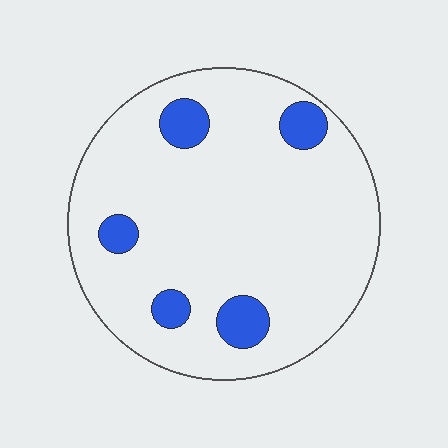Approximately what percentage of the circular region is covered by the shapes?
Approximately 10%.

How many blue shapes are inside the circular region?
5.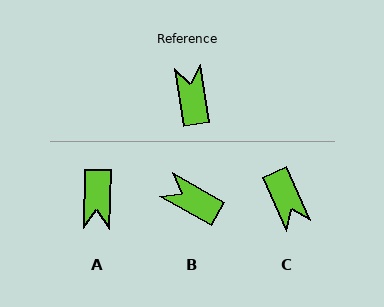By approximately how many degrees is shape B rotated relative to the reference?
Approximately 52 degrees counter-clockwise.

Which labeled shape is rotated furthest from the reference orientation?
A, about 170 degrees away.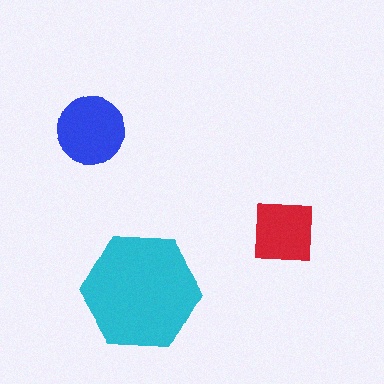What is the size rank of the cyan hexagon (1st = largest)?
1st.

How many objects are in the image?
There are 3 objects in the image.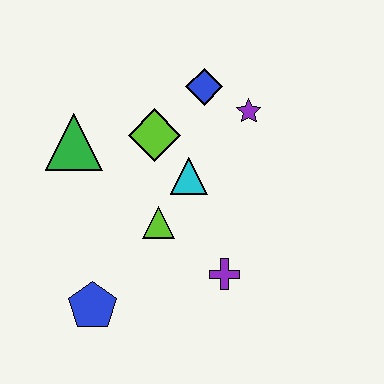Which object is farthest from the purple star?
The blue pentagon is farthest from the purple star.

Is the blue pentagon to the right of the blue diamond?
No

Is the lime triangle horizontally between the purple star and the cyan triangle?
No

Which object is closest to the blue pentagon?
The lime triangle is closest to the blue pentagon.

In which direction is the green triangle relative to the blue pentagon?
The green triangle is above the blue pentagon.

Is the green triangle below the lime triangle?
No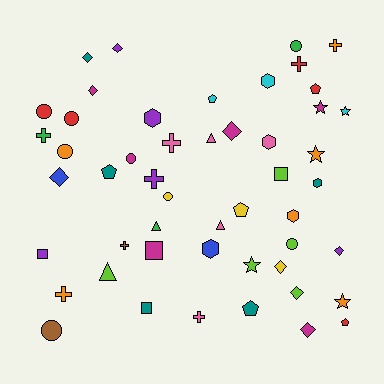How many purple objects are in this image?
There are 5 purple objects.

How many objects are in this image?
There are 50 objects.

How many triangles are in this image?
There are 4 triangles.